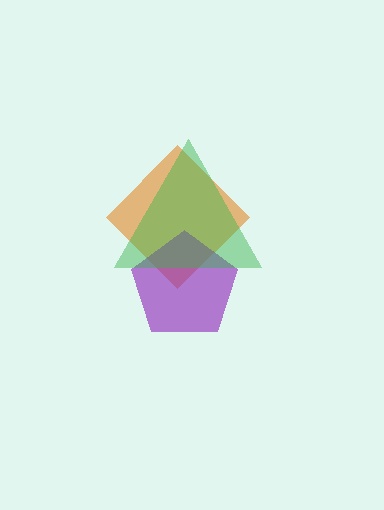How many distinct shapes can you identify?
There are 3 distinct shapes: an orange diamond, a purple pentagon, a green triangle.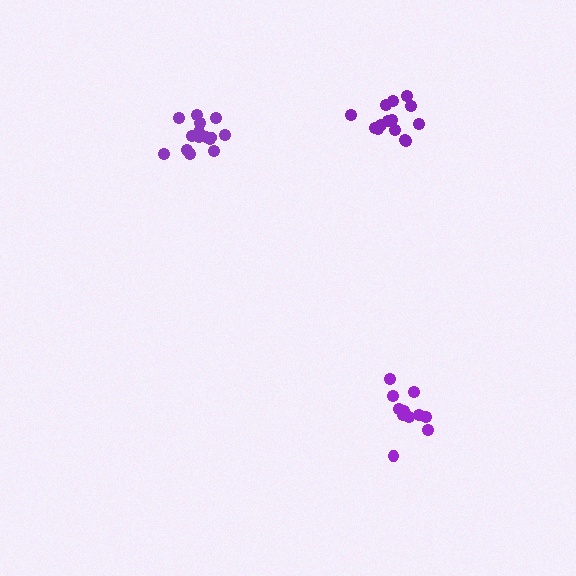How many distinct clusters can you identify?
There are 3 distinct clusters.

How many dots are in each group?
Group 1: 11 dots, Group 2: 15 dots, Group 3: 15 dots (41 total).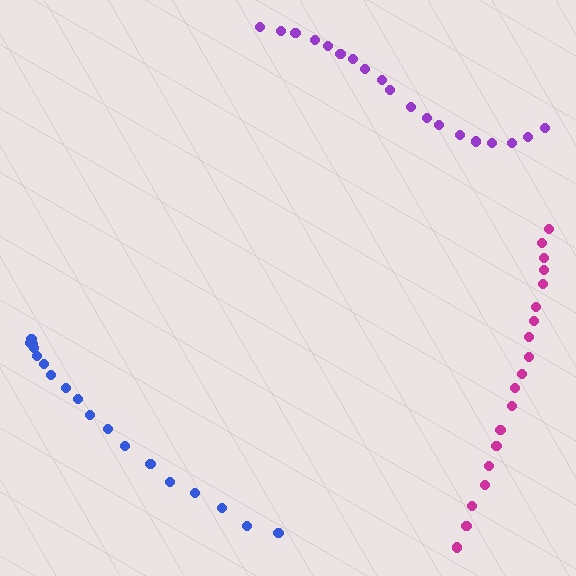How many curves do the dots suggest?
There are 3 distinct paths.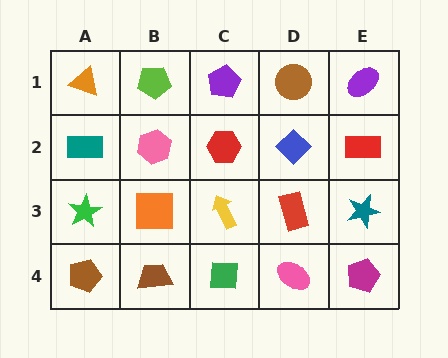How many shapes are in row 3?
5 shapes.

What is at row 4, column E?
A magenta pentagon.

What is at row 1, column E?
A purple ellipse.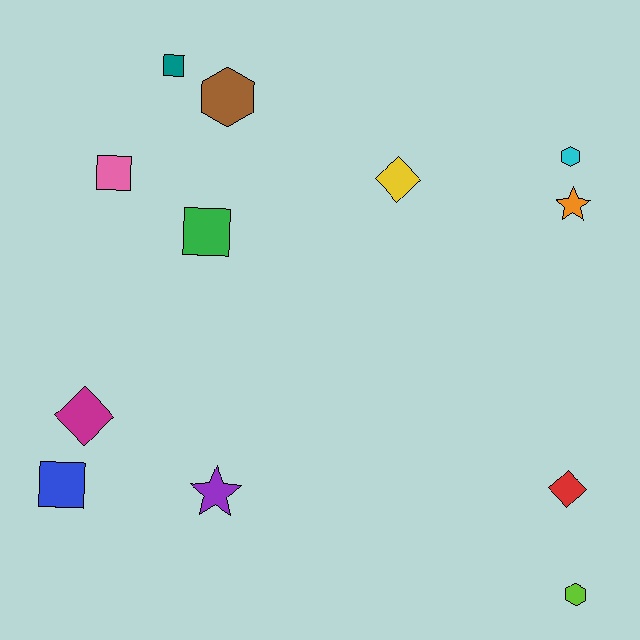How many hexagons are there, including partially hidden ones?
There are 3 hexagons.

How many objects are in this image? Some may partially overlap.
There are 12 objects.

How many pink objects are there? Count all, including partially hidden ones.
There is 1 pink object.